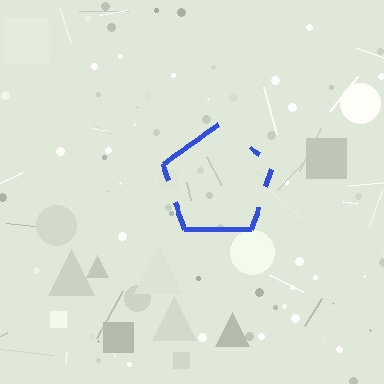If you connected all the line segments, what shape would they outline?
They would outline a pentagon.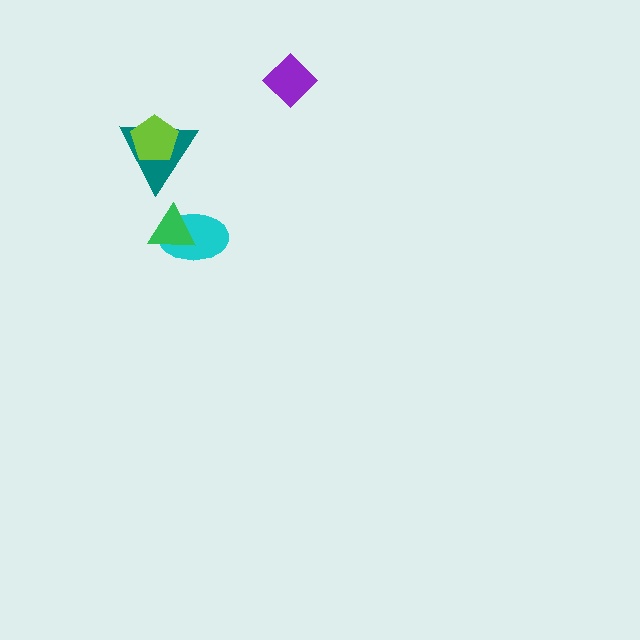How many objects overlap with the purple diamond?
0 objects overlap with the purple diamond.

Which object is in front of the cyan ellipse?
The green triangle is in front of the cyan ellipse.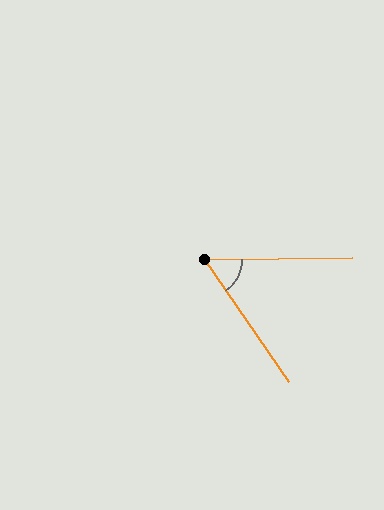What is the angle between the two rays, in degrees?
Approximately 57 degrees.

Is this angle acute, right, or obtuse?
It is acute.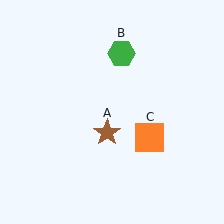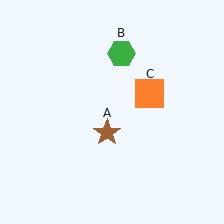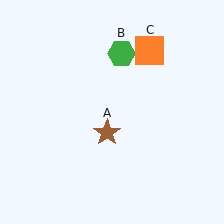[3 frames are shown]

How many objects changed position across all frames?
1 object changed position: orange square (object C).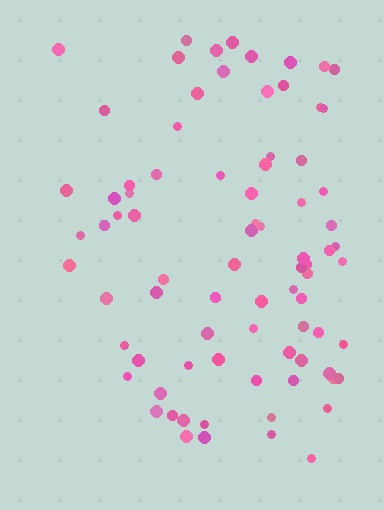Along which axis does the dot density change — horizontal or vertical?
Horizontal.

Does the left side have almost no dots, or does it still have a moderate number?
Still a moderate number, just noticeably fewer than the right.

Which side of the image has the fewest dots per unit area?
The left.